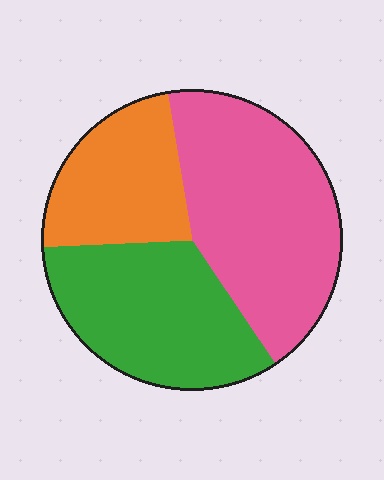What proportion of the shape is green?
Green takes up between a quarter and a half of the shape.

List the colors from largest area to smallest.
From largest to smallest: pink, green, orange.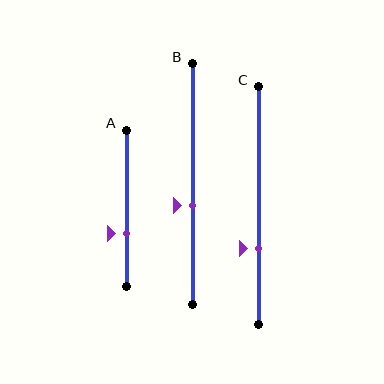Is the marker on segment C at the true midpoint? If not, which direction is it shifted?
No, the marker on segment C is shifted downward by about 18% of the segment length.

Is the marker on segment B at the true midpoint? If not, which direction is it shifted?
No, the marker on segment B is shifted downward by about 9% of the segment length.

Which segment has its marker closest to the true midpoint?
Segment B has its marker closest to the true midpoint.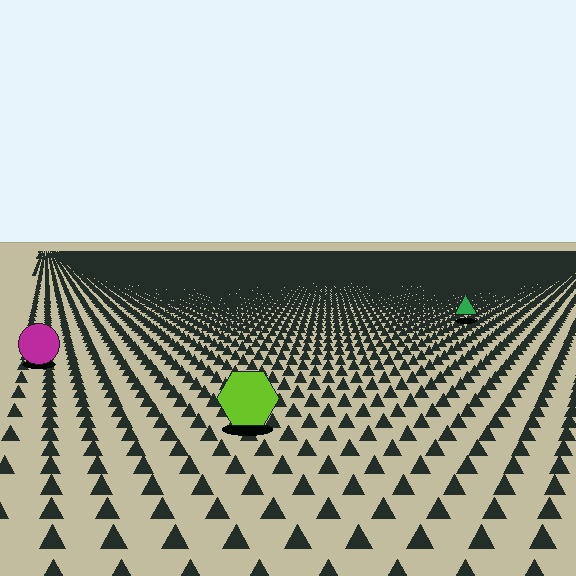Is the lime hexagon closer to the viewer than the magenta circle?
Yes. The lime hexagon is closer — you can tell from the texture gradient: the ground texture is coarser near it.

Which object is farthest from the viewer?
The green triangle is farthest from the viewer. It appears smaller and the ground texture around it is denser.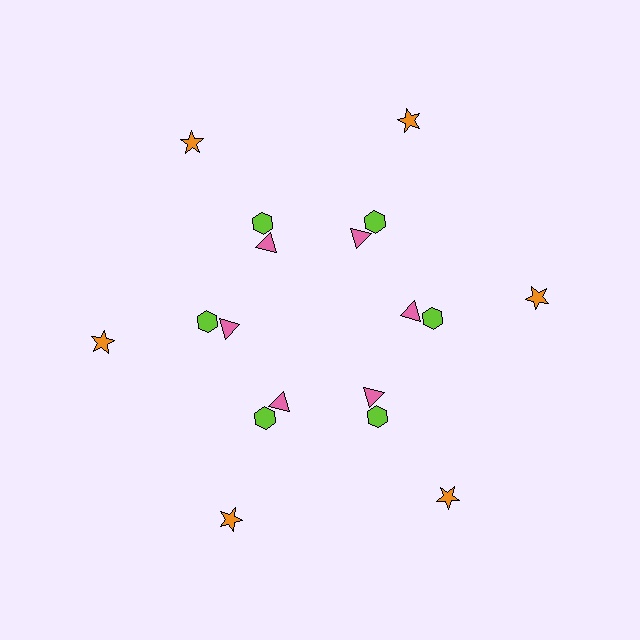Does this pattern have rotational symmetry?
Yes, this pattern has 6-fold rotational symmetry. It looks the same after rotating 60 degrees around the center.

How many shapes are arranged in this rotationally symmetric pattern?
There are 18 shapes, arranged in 6 groups of 3.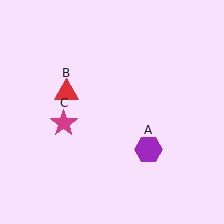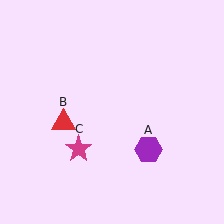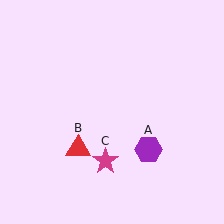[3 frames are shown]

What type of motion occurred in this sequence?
The red triangle (object B), magenta star (object C) rotated counterclockwise around the center of the scene.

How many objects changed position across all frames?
2 objects changed position: red triangle (object B), magenta star (object C).